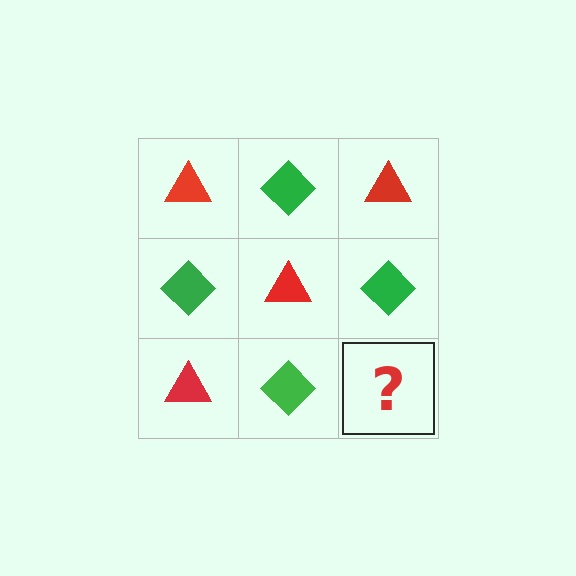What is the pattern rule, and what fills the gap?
The rule is that it alternates red triangle and green diamond in a checkerboard pattern. The gap should be filled with a red triangle.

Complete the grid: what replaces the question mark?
The question mark should be replaced with a red triangle.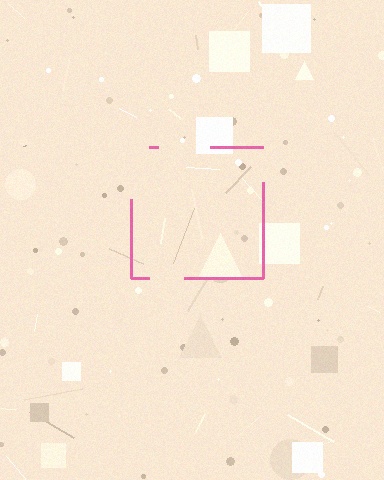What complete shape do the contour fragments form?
The contour fragments form a square.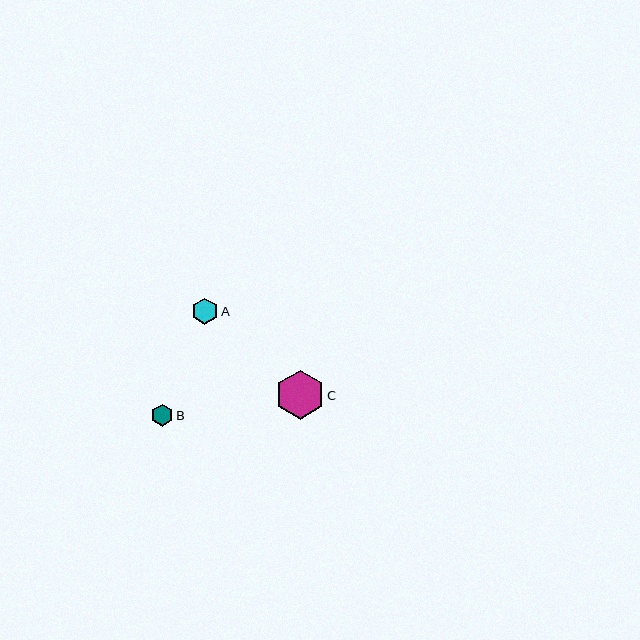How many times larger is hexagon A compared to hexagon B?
Hexagon A is approximately 1.2 times the size of hexagon B.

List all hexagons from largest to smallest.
From largest to smallest: C, A, B.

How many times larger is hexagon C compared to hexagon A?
Hexagon C is approximately 1.9 times the size of hexagon A.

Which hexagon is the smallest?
Hexagon B is the smallest with a size of approximately 22 pixels.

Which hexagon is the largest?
Hexagon C is the largest with a size of approximately 49 pixels.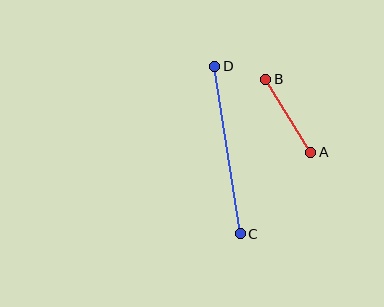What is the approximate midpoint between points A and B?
The midpoint is at approximately (288, 116) pixels.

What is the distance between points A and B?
The distance is approximately 86 pixels.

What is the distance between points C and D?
The distance is approximately 169 pixels.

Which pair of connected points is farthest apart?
Points C and D are farthest apart.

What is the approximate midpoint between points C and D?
The midpoint is at approximately (227, 150) pixels.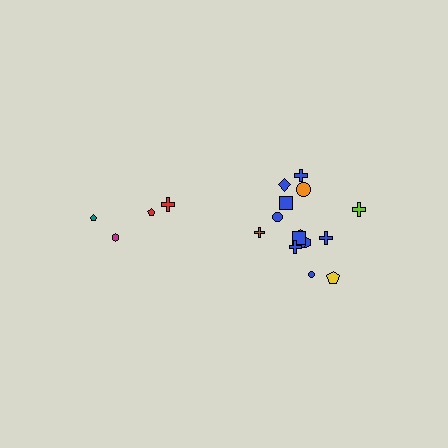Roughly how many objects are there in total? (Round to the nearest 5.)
Roughly 20 objects in total.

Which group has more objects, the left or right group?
The right group.